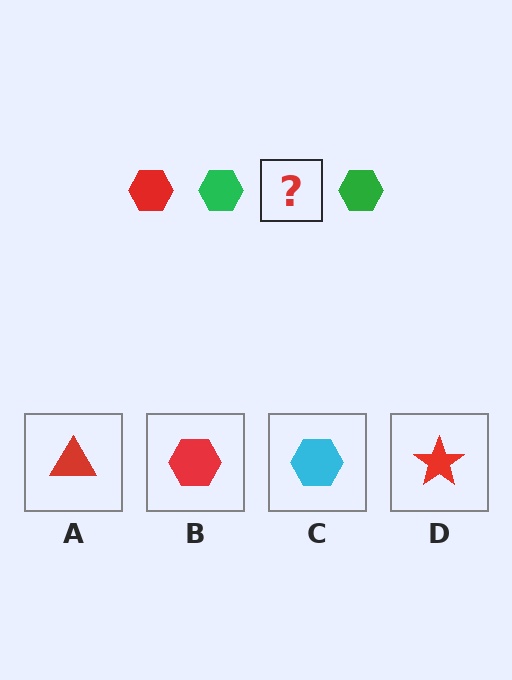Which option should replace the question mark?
Option B.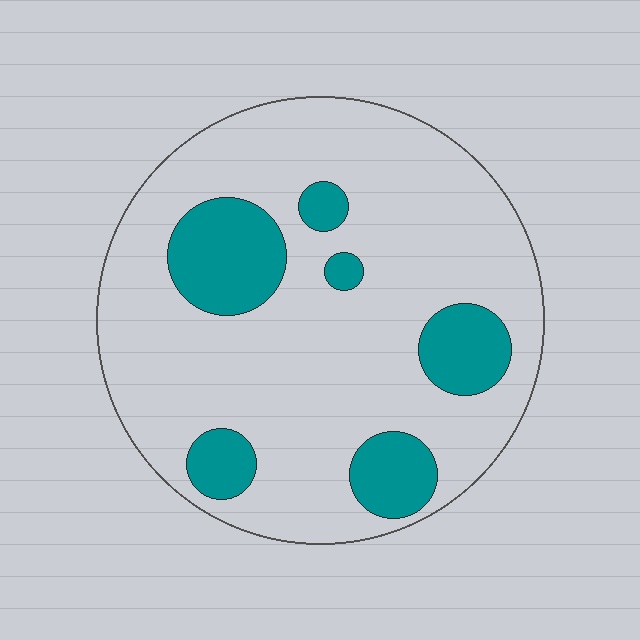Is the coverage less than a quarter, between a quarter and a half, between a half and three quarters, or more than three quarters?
Less than a quarter.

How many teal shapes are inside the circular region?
6.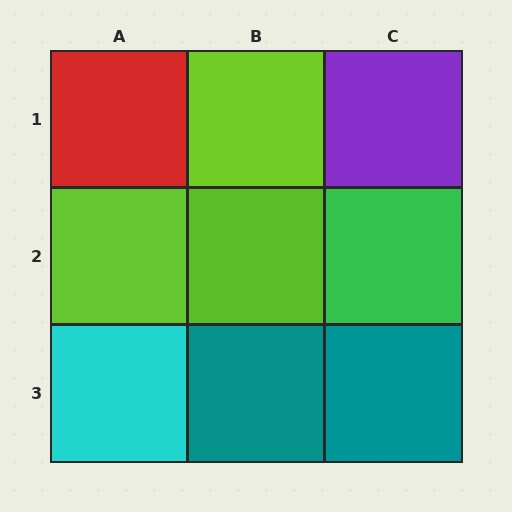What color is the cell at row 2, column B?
Lime.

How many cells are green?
1 cell is green.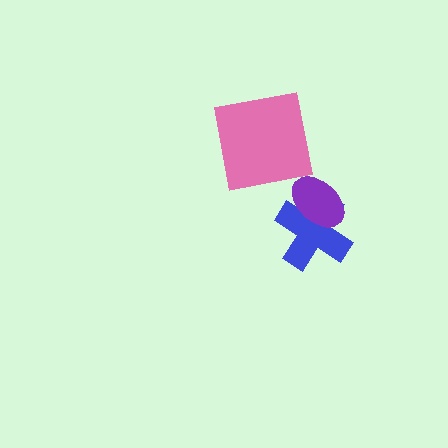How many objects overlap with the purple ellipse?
1 object overlaps with the purple ellipse.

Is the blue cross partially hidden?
Yes, it is partially covered by another shape.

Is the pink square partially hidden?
No, no other shape covers it.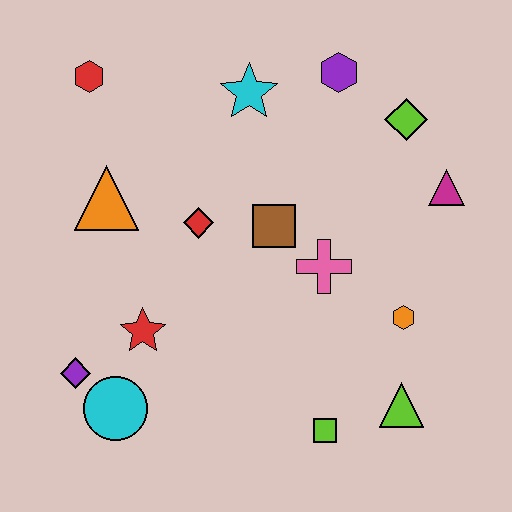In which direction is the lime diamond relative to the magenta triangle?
The lime diamond is above the magenta triangle.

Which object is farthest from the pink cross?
The red hexagon is farthest from the pink cross.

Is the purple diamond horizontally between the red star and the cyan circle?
No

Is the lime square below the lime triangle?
Yes